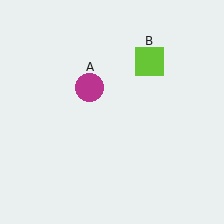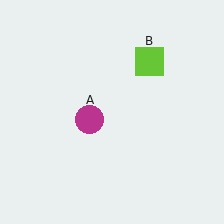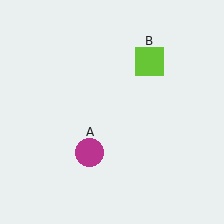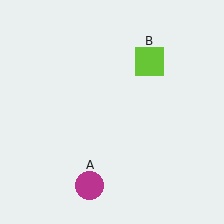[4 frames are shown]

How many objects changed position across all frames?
1 object changed position: magenta circle (object A).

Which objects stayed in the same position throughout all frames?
Lime square (object B) remained stationary.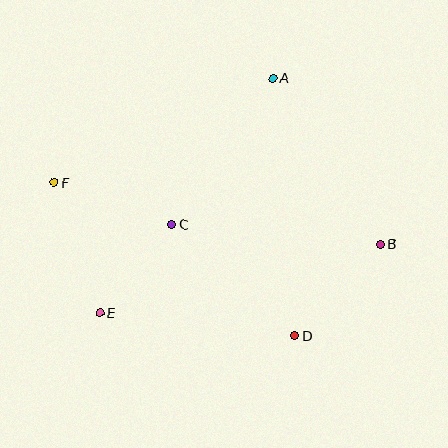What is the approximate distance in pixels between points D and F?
The distance between D and F is approximately 285 pixels.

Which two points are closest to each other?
Points C and E are closest to each other.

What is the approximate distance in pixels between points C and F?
The distance between C and F is approximately 125 pixels.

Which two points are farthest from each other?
Points B and F are farthest from each other.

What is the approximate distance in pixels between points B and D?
The distance between B and D is approximately 125 pixels.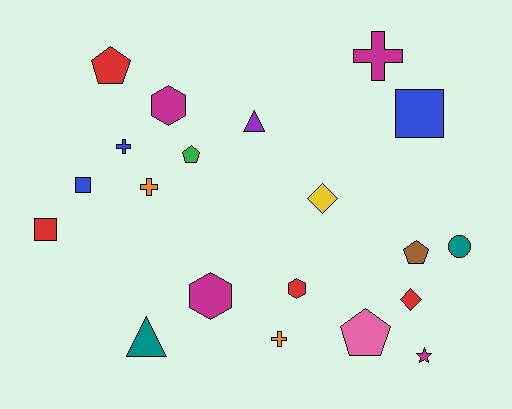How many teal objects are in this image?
There are 2 teal objects.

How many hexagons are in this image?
There are 3 hexagons.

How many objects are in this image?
There are 20 objects.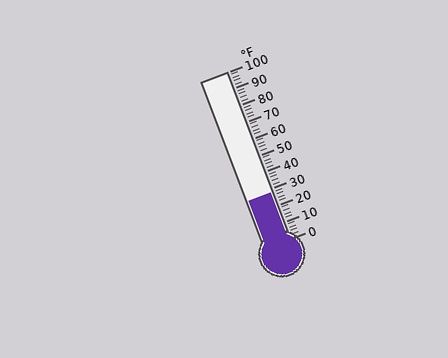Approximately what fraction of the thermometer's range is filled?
The thermometer is filled to approximately 30% of its range.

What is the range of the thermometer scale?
The thermometer scale ranges from 0°F to 100°F.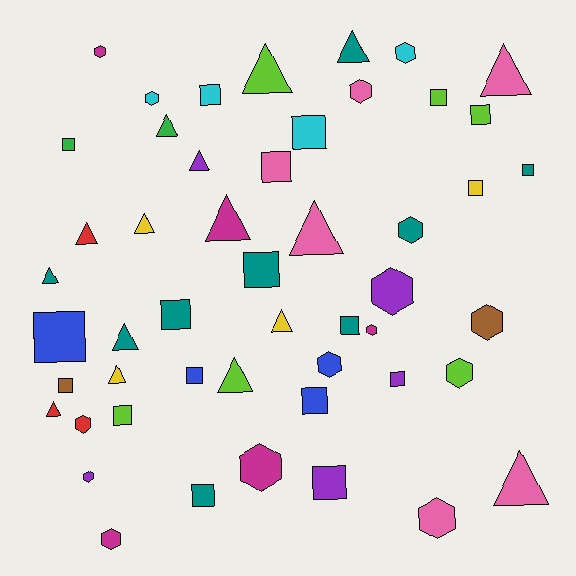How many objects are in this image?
There are 50 objects.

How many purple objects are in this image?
There are 5 purple objects.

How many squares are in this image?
There are 19 squares.